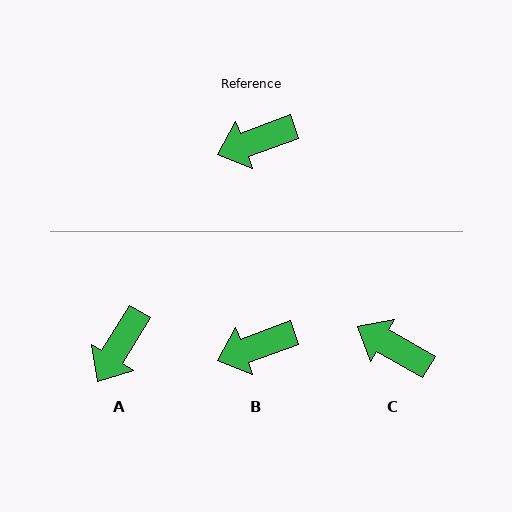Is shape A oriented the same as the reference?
No, it is off by about 38 degrees.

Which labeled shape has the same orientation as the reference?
B.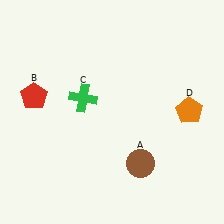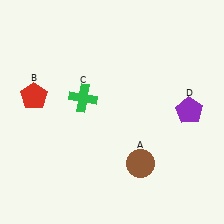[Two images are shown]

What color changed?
The pentagon (D) changed from orange in Image 1 to purple in Image 2.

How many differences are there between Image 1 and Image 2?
There is 1 difference between the two images.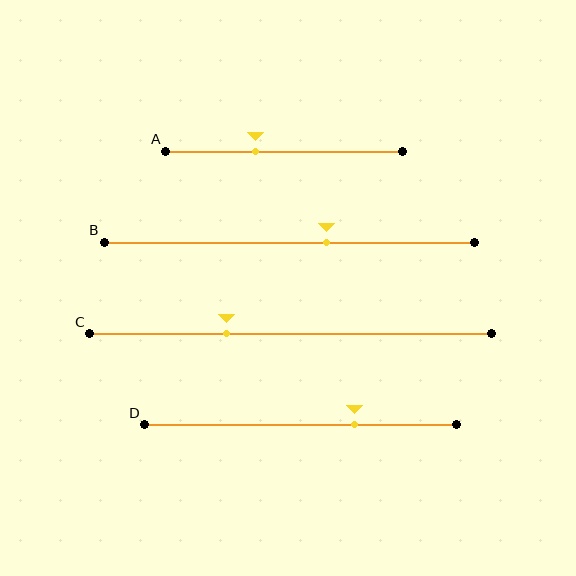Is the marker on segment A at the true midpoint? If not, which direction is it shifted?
No, the marker on segment A is shifted to the left by about 12% of the segment length.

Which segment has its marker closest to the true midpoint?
Segment B has its marker closest to the true midpoint.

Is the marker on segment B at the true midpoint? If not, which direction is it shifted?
No, the marker on segment B is shifted to the right by about 10% of the segment length.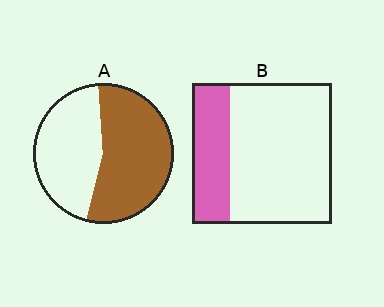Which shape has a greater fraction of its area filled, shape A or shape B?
Shape A.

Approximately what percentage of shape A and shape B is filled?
A is approximately 55% and B is approximately 25%.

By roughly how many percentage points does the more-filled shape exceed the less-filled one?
By roughly 30 percentage points (A over B).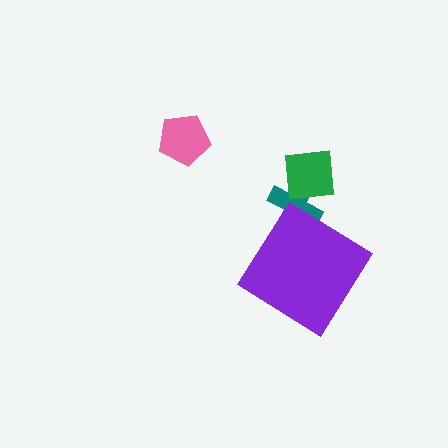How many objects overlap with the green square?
1 object overlaps with the green square.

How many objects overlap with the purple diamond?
1 object overlaps with the purple diamond.